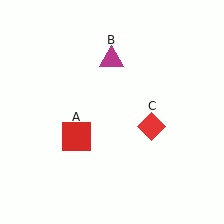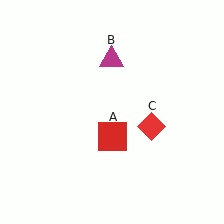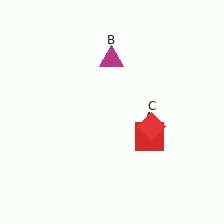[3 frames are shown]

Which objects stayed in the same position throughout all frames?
Magenta triangle (object B) and red diamond (object C) remained stationary.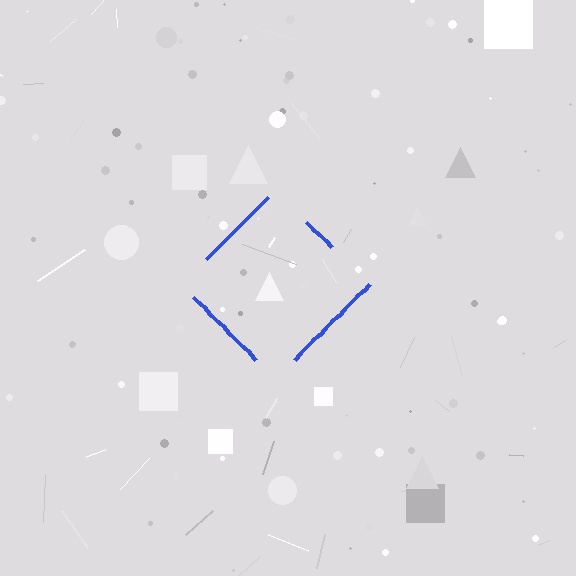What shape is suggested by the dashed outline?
The dashed outline suggests a diamond.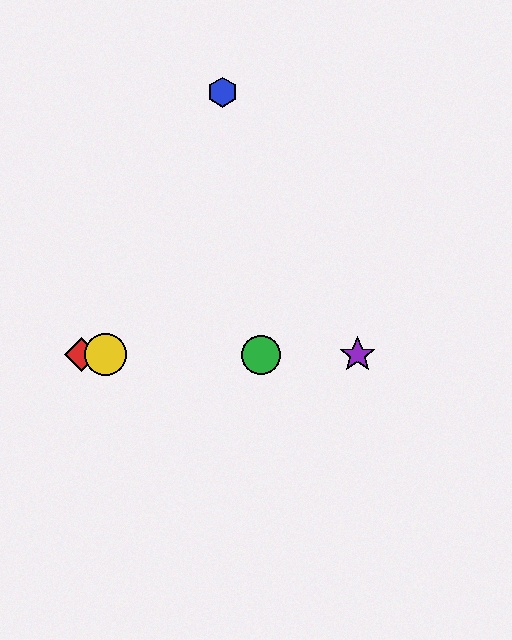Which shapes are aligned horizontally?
The red diamond, the green circle, the yellow circle, the purple star are aligned horizontally.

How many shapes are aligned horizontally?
4 shapes (the red diamond, the green circle, the yellow circle, the purple star) are aligned horizontally.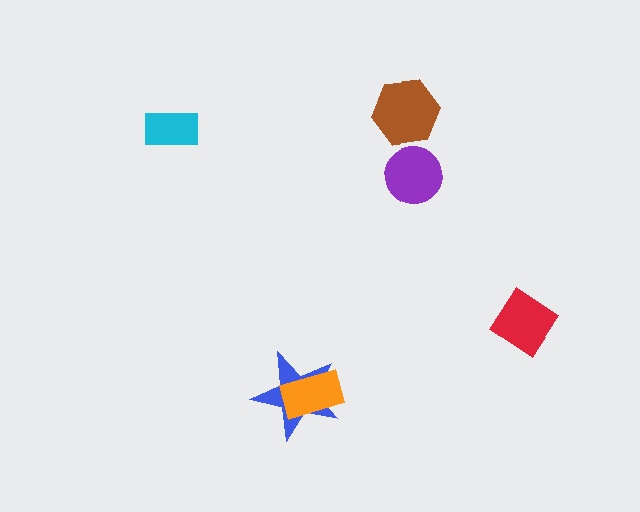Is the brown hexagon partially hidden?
No, no other shape covers it.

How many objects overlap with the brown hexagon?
0 objects overlap with the brown hexagon.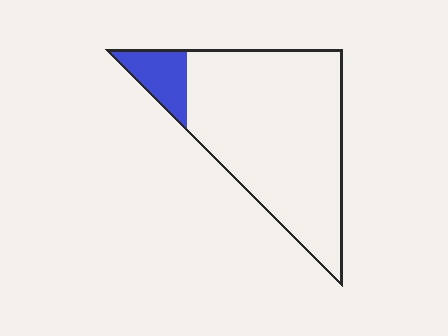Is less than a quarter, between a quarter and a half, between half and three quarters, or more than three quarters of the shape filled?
Less than a quarter.